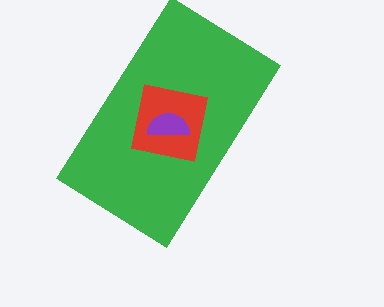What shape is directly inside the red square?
The purple semicircle.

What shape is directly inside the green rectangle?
The red square.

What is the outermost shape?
The green rectangle.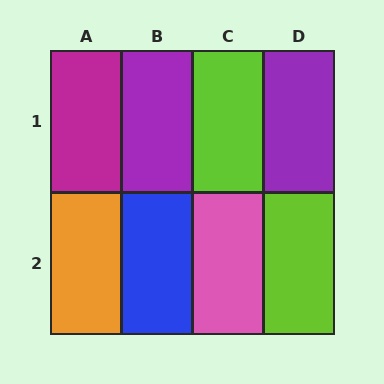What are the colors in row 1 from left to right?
Magenta, purple, lime, purple.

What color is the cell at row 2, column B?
Blue.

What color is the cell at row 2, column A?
Orange.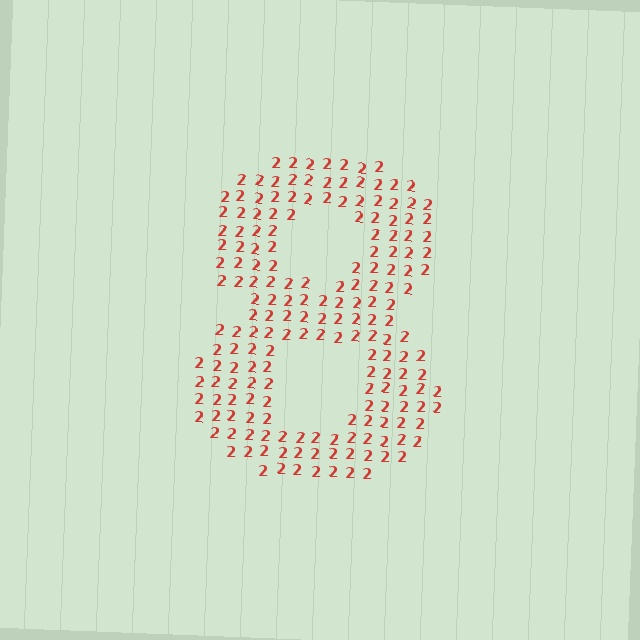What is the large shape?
The large shape is the digit 8.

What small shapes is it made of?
It is made of small digit 2's.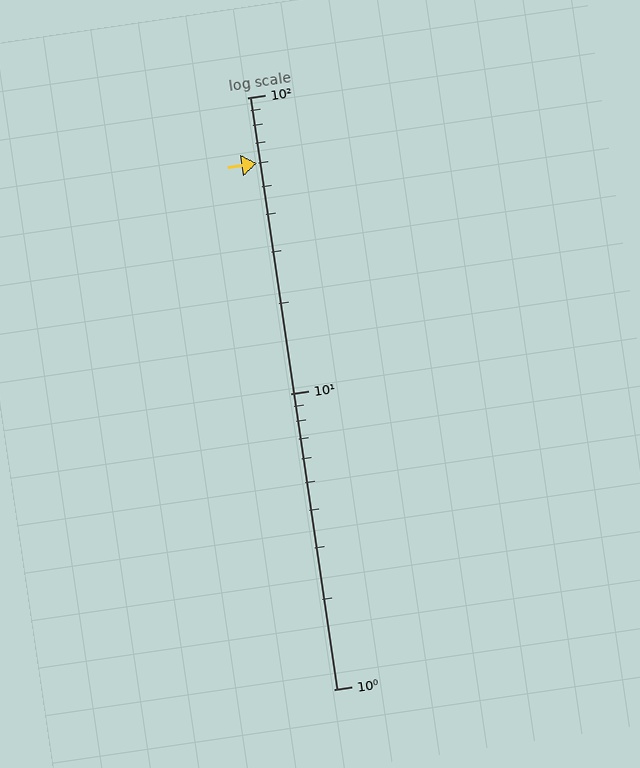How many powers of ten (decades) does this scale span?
The scale spans 2 decades, from 1 to 100.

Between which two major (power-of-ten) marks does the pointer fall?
The pointer is between 10 and 100.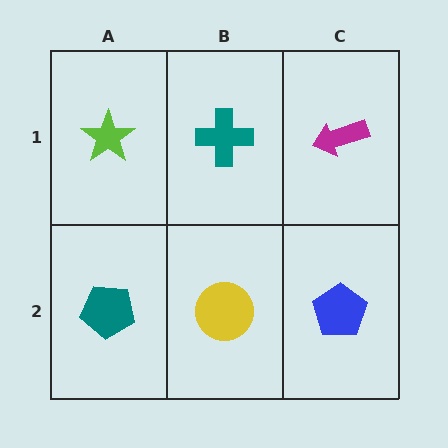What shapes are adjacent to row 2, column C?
A magenta arrow (row 1, column C), a yellow circle (row 2, column B).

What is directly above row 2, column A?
A lime star.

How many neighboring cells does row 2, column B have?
3.